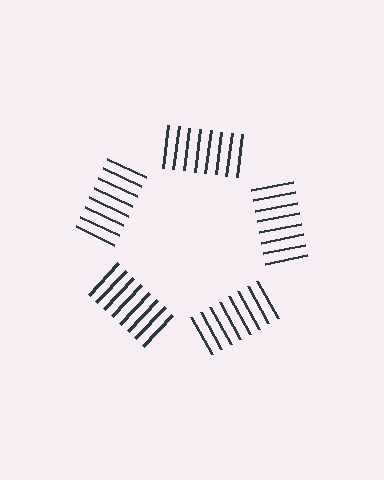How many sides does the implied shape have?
5 sides — the line-ends trace a pentagon.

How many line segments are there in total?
40 — 8 along each of the 5 edges.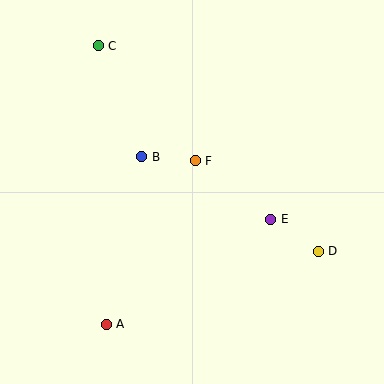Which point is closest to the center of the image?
Point F at (195, 161) is closest to the center.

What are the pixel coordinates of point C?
Point C is at (98, 46).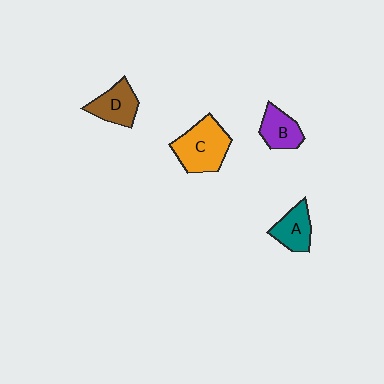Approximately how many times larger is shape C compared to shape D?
Approximately 1.5 times.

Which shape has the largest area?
Shape C (orange).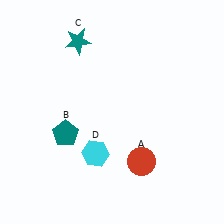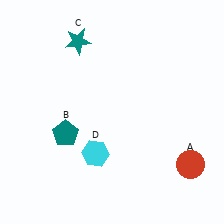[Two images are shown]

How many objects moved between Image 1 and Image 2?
1 object moved between the two images.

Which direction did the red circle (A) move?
The red circle (A) moved right.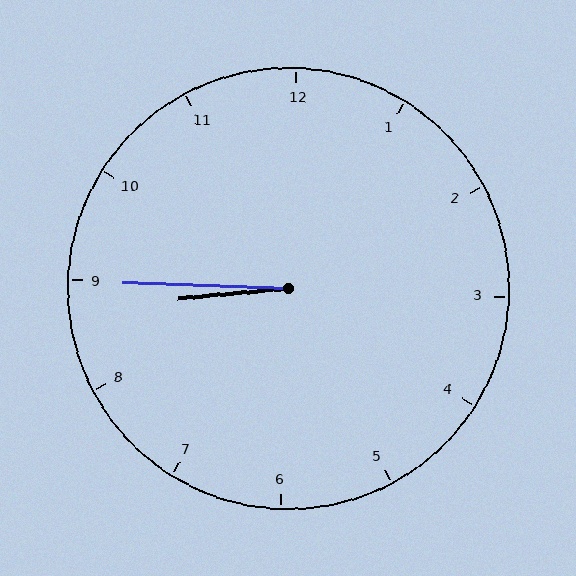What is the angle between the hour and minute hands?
Approximately 8 degrees.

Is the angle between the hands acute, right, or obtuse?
It is acute.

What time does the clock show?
8:45.